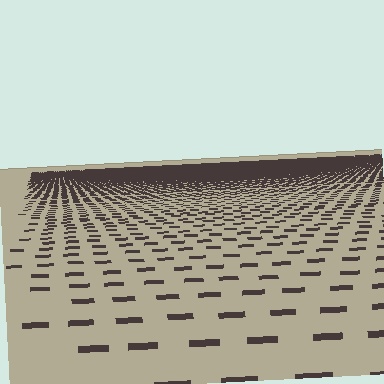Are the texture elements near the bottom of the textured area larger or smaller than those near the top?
Larger. Near the bottom, elements are closer to the viewer and appear at a bigger on-screen size.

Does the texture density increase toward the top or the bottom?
Density increases toward the top.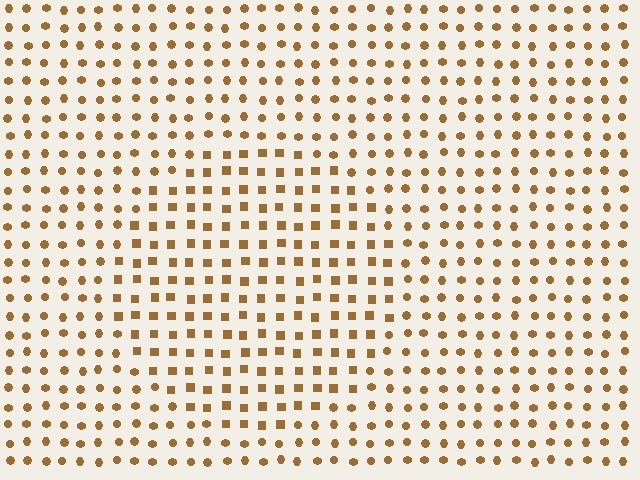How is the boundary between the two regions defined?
The boundary is defined by a change in element shape: squares inside vs. circles outside. All elements share the same color and spacing.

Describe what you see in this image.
The image is filled with small brown elements arranged in a uniform grid. A circle-shaped region contains squares, while the surrounding area contains circles. The boundary is defined purely by the change in element shape.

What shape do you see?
I see a circle.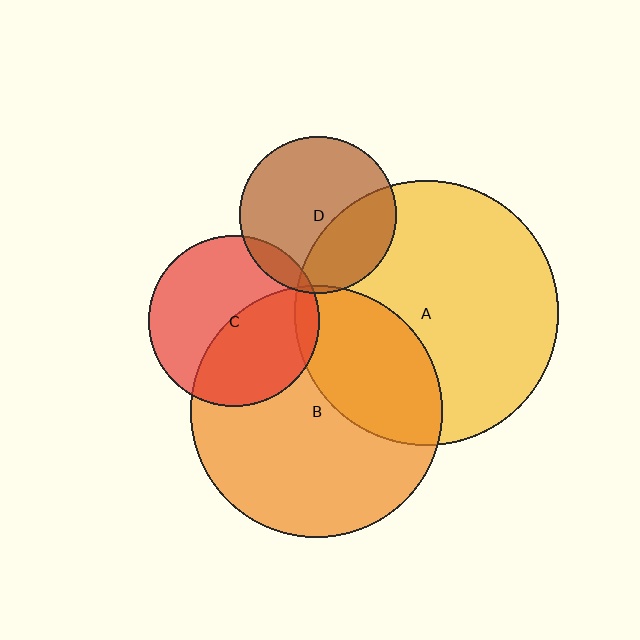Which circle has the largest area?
Circle A (yellow).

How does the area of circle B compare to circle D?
Approximately 2.6 times.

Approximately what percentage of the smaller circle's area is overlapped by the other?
Approximately 5%.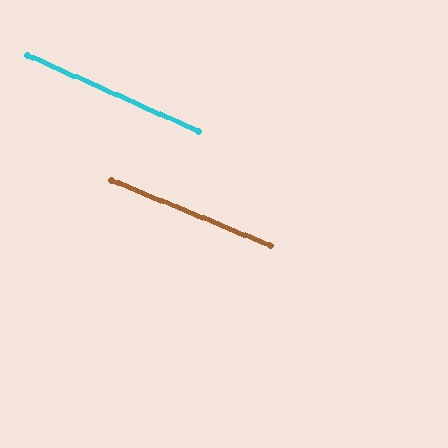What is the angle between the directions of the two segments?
Approximately 1 degree.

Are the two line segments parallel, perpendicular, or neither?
Parallel — their directions differ by only 1.4°.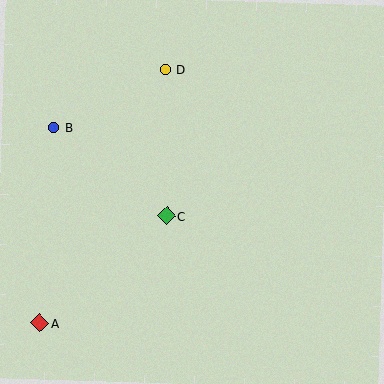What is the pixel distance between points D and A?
The distance between D and A is 283 pixels.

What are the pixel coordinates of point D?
Point D is at (165, 69).